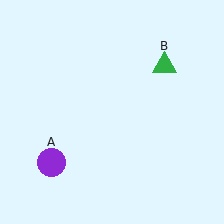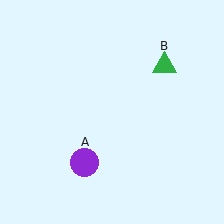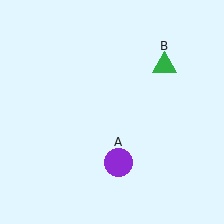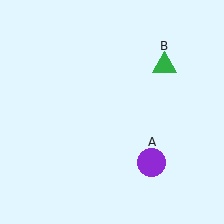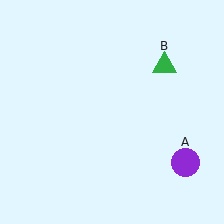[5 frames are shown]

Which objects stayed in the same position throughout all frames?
Green triangle (object B) remained stationary.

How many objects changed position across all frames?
1 object changed position: purple circle (object A).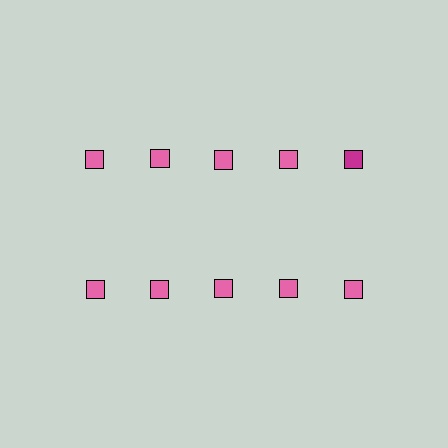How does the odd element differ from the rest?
It has a different color: magenta instead of pink.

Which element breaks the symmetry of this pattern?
The magenta square in the top row, rightmost column breaks the symmetry. All other shapes are pink squares.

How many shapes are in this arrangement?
There are 10 shapes arranged in a grid pattern.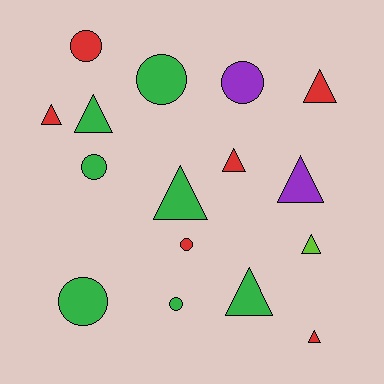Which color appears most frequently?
Green, with 7 objects.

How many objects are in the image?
There are 16 objects.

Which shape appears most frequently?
Triangle, with 9 objects.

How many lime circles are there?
There are no lime circles.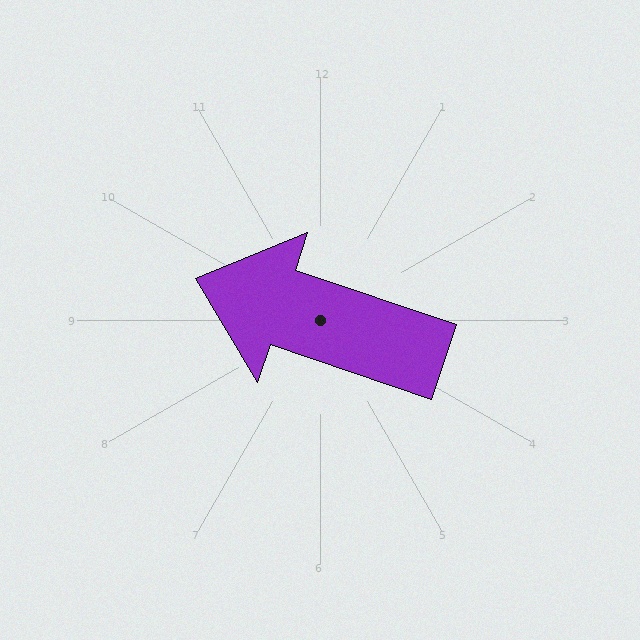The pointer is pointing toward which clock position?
Roughly 10 o'clock.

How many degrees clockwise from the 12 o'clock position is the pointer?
Approximately 289 degrees.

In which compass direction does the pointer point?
West.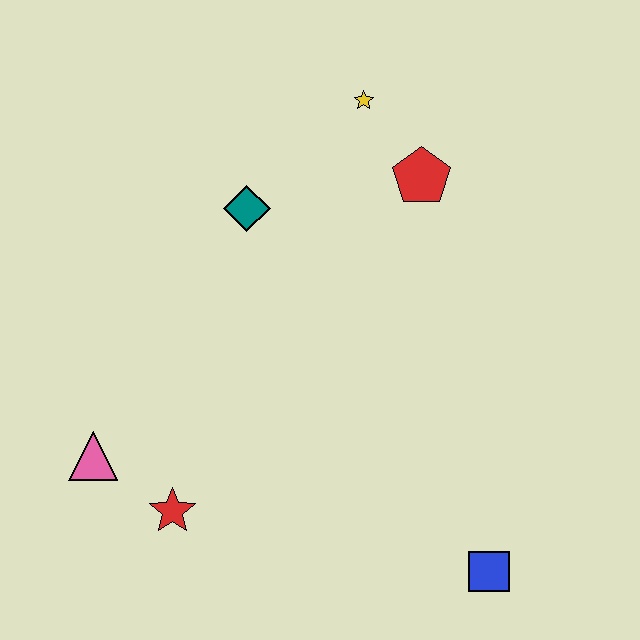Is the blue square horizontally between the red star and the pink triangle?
No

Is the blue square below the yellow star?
Yes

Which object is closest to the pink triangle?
The red star is closest to the pink triangle.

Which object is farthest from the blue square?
The yellow star is farthest from the blue square.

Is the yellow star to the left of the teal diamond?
No